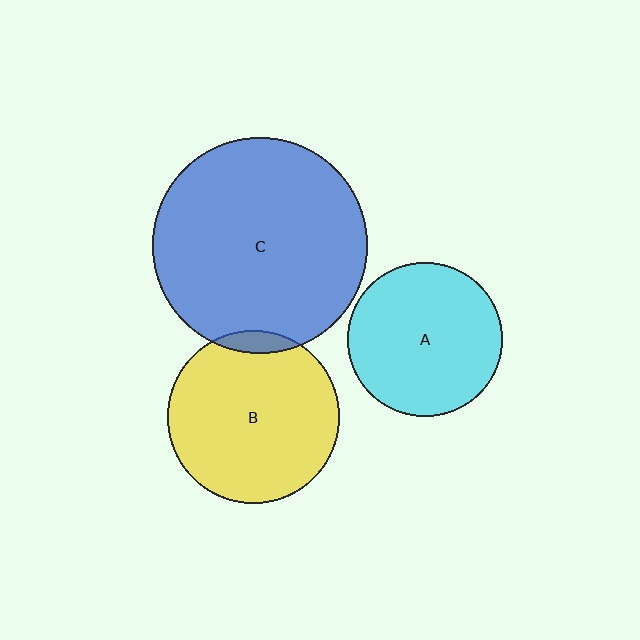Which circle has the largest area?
Circle C (blue).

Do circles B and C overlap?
Yes.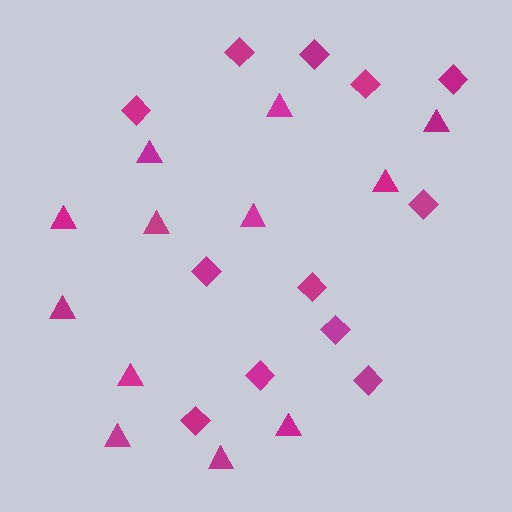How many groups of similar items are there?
There are 2 groups: one group of diamonds (12) and one group of triangles (12).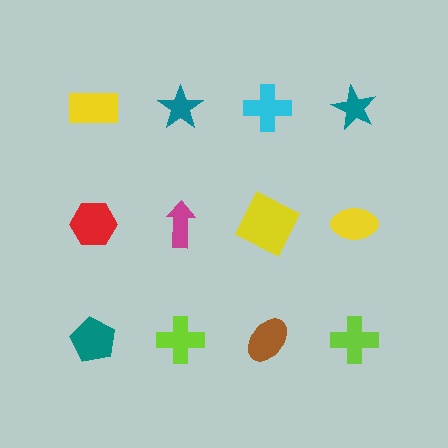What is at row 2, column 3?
A yellow square.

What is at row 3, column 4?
A lime cross.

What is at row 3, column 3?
A brown ellipse.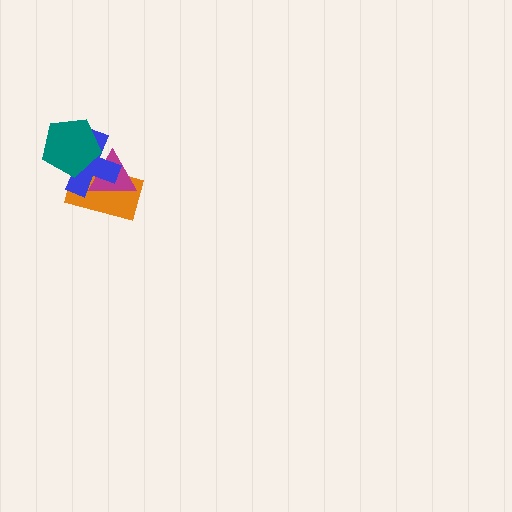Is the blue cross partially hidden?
Yes, it is partially covered by another shape.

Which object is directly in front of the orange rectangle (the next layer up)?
The magenta triangle is directly in front of the orange rectangle.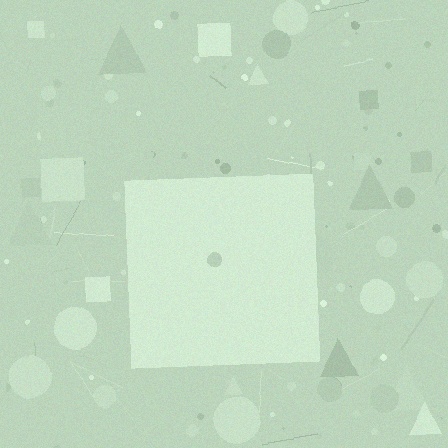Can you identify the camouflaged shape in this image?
The camouflaged shape is a square.